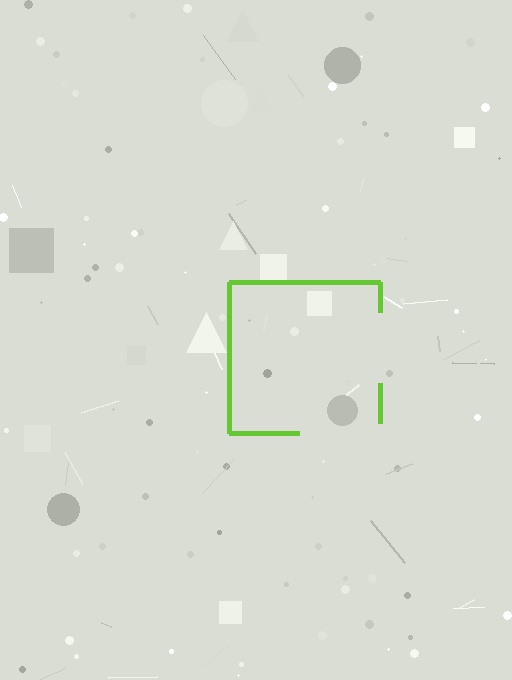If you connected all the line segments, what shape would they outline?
They would outline a square.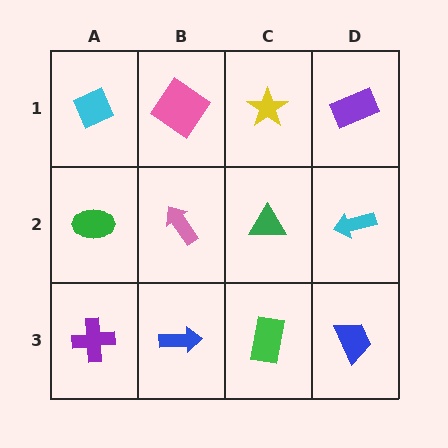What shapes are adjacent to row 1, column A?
A green ellipse (row 2, column A), a pink diamond (row 1, column B).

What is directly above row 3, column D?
A cyan arrow.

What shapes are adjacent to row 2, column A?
A cyan diamond (row 1, column A), a purple cross (row 3, column A), a pink arrow (row 2, column B).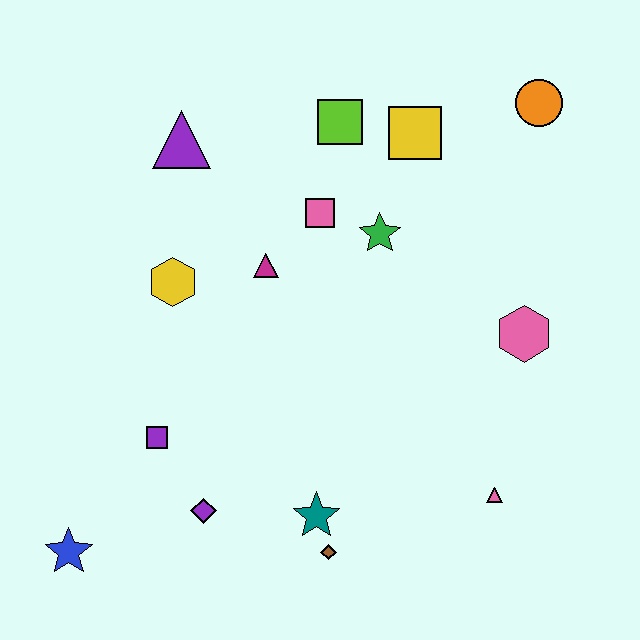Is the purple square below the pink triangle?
No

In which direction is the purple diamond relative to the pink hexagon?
The purple diamond is to the left of the pink hexagon.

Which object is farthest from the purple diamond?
The orange circle is farthest from the purple diamond.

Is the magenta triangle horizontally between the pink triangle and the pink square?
No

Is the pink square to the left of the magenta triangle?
No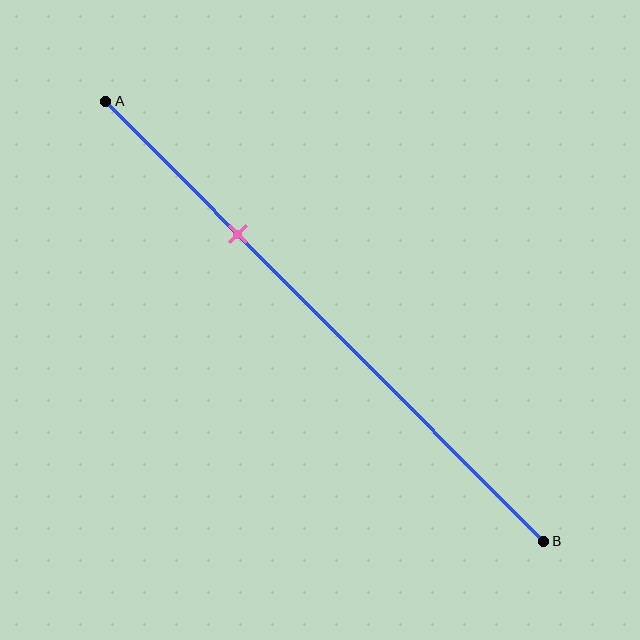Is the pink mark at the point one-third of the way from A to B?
No, the mark is at about 30% from A, not at the 33% one-third point.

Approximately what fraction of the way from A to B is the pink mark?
The pink mark is approximately 30% of the way from A to B.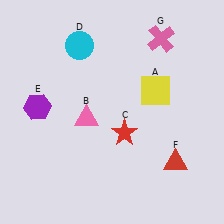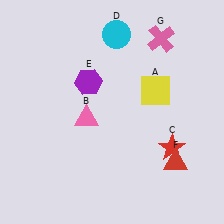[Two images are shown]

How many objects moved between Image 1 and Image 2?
3 objects moved between the two images.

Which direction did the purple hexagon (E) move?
The purple hexagon (E) moved right.